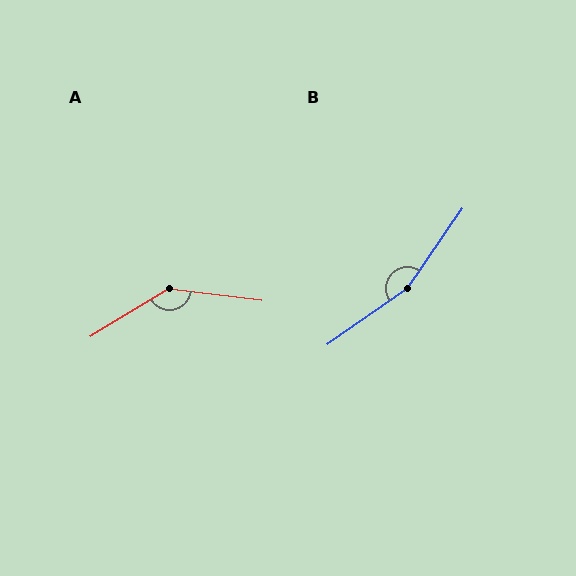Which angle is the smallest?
A, at approximately 142 degrees.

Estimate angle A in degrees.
Approximately 142 degrees.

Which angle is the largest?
B, at approximately 159 degrees.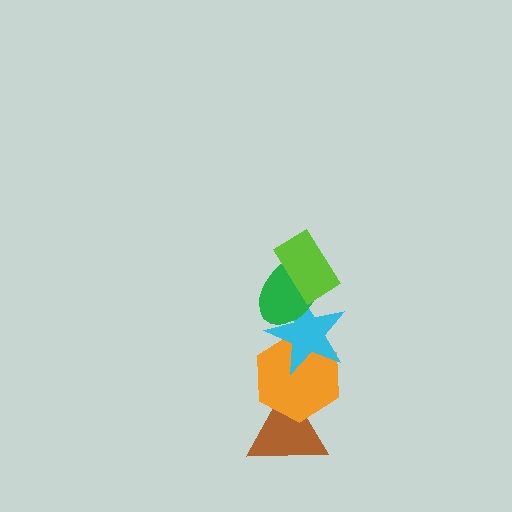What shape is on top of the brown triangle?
The orange hexagon is on top of the brown triangle.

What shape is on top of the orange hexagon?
The cyan star is on top of the orange hexagon.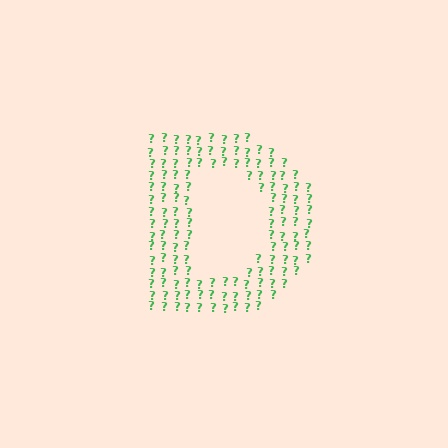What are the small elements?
The small elements are question marks.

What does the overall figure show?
The overall figure shows the letter D.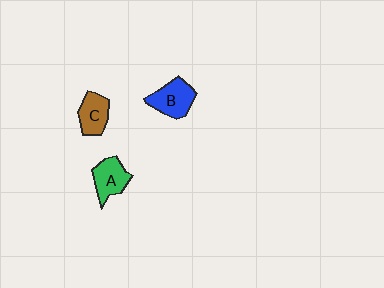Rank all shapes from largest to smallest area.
From largest to smallest: B (blue), A (green), C (brown).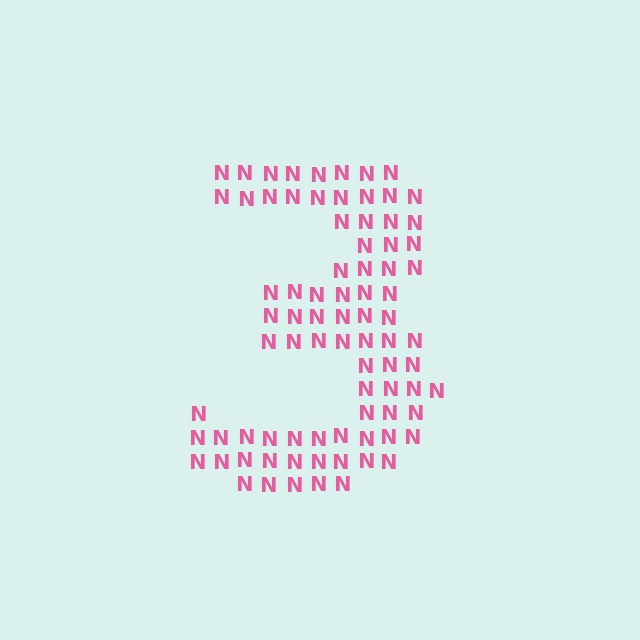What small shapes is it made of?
It is made of small letter N's.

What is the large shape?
The large shape is the digit 3.